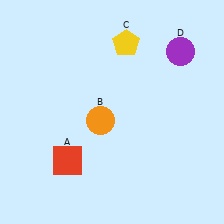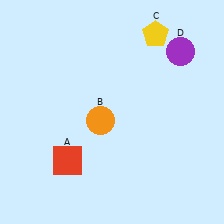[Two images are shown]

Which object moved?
The yellow pentagon (C) moved right.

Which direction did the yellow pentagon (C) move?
The yellow pentagon (C) moved right.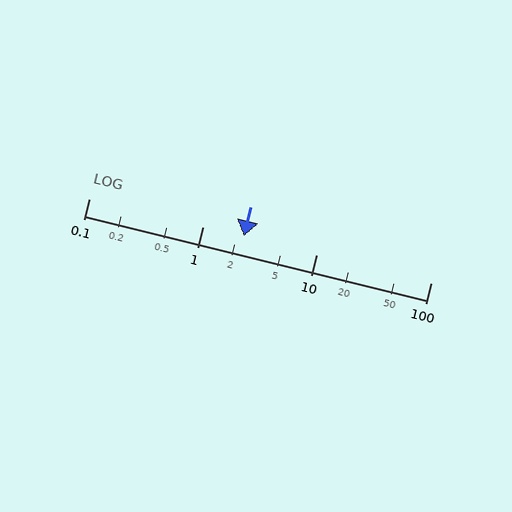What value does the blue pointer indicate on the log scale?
The pointer indicates approximately 2.3.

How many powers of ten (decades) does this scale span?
The scale spans 3 decades, from 0.1 to 100.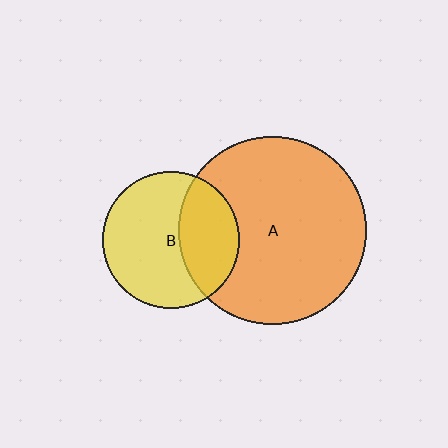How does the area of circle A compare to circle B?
Approximately 1.9 times.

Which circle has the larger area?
Circle A (orange).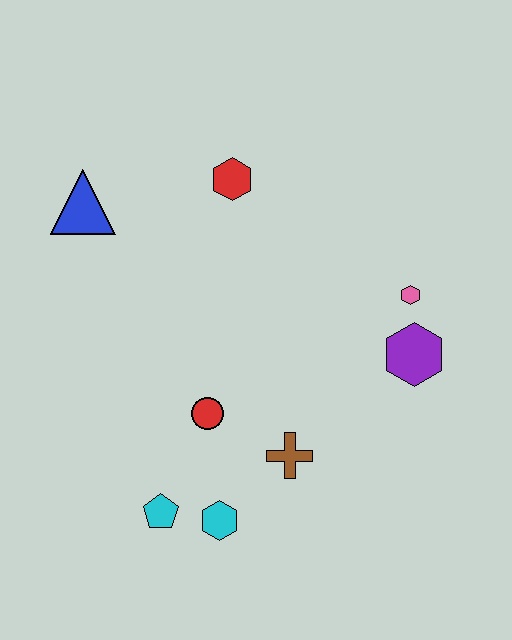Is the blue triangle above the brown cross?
Yes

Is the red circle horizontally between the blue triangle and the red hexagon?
Yes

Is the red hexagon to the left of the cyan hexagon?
No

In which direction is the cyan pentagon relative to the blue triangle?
The cyan pentagon is below the blue triangle.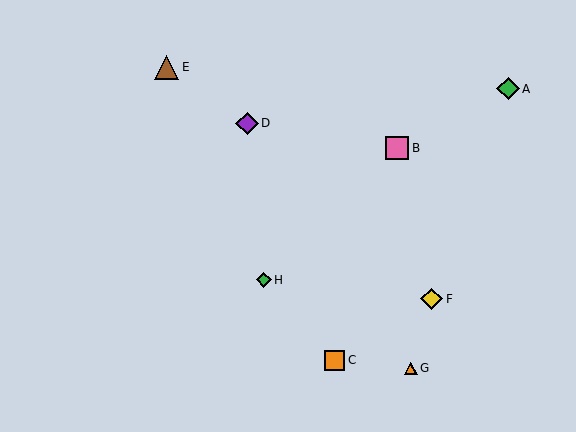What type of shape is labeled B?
Shape B is a pink square.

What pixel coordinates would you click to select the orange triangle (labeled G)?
Click at (411, 368) to select the orange triangle G.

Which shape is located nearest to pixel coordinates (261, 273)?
The green diamond (labeled H) at (264, 280) is nearest to that location.